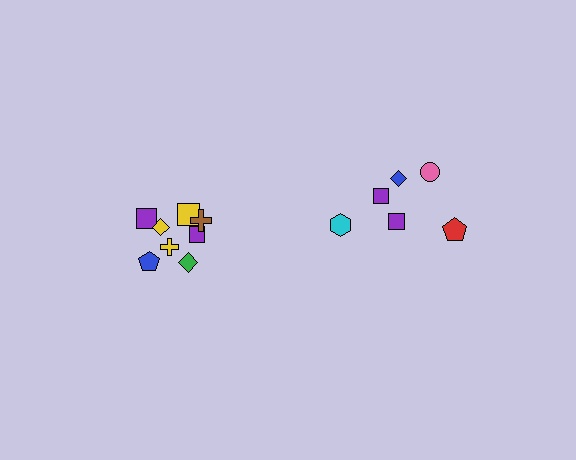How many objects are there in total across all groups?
There are 14 objects.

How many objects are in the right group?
There are 6 objects.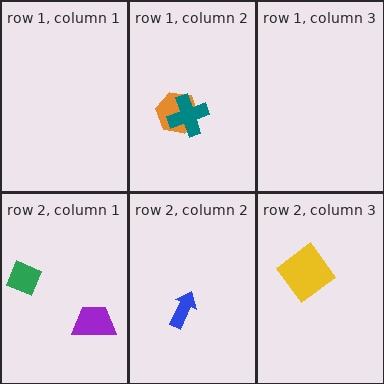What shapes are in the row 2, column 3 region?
The yellow diamond.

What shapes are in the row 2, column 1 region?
The green diamond, the purple trapezoid.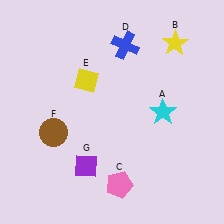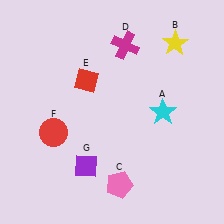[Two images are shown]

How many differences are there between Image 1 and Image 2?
There are 3 differences between the two images.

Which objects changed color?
D changed from blue to magenta. E changed from yellow to red. F changed from brown to red.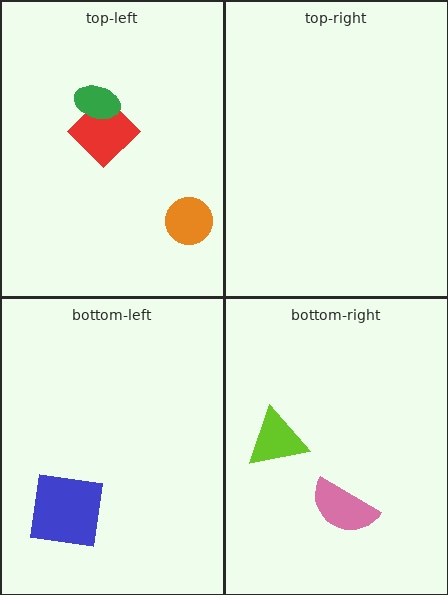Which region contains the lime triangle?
The bottom-right region.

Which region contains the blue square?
The bottom-left region.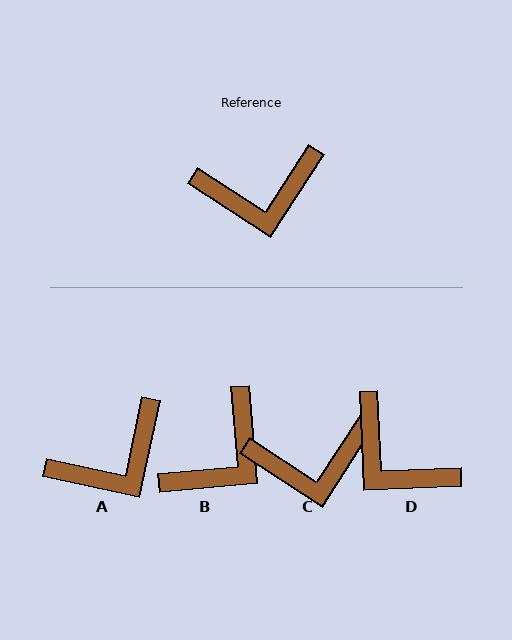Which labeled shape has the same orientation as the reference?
C.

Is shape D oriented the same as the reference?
No, it is off by about 55 degrees.